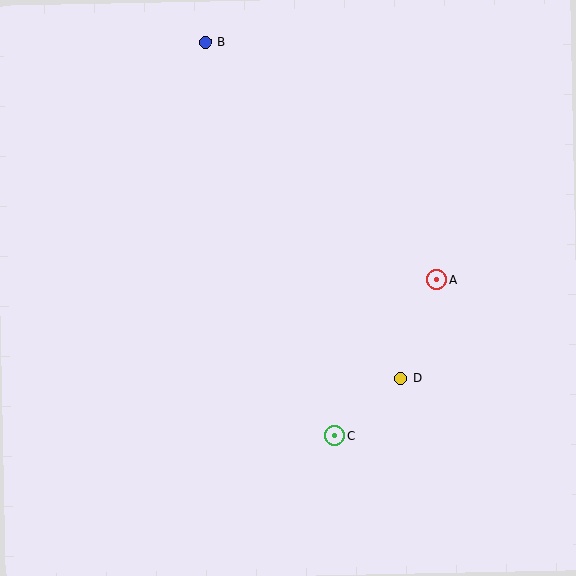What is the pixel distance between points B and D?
The distance between B and D is 389 pixels.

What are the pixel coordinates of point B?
Point B is at (205, 42).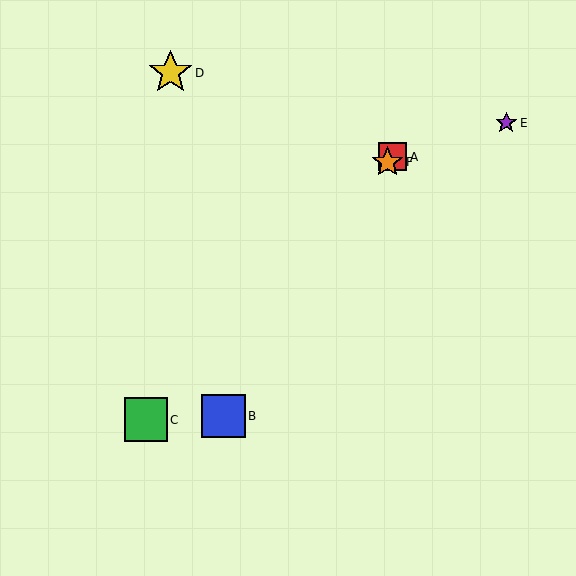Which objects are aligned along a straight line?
Objects A, C, F are aligned along a straight line.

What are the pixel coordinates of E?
Object E is at (506, 123).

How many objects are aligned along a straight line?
3 objects (A, C, F) are aligned along a straight line.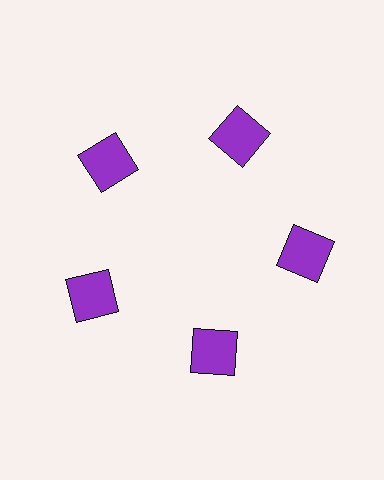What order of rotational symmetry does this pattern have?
This pattern has 5-fold rotational symmetry.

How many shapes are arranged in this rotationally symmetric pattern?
There are 5 shapes, arranged in 5 groups of 1.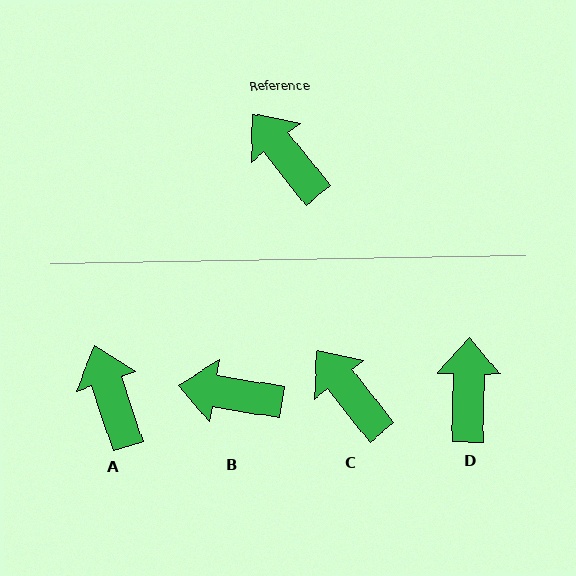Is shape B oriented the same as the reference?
No, it is off by about 42 degrees.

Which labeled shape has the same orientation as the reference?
C.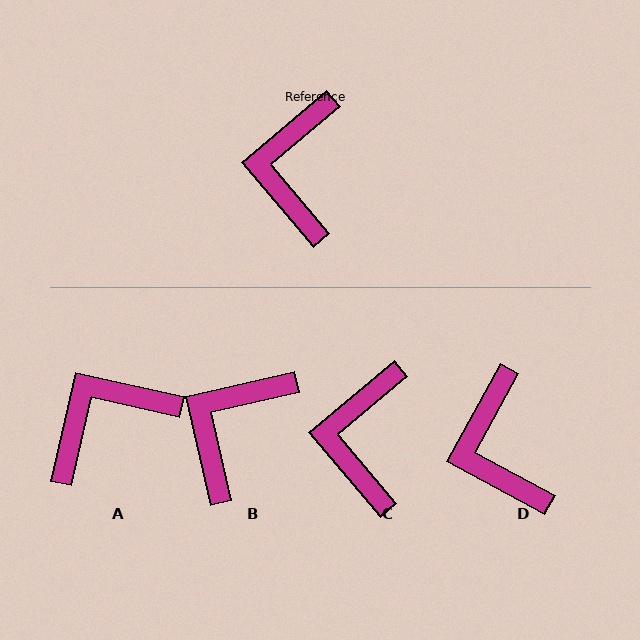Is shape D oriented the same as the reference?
No, it is off by about 21 degrees.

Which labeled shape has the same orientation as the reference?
C.